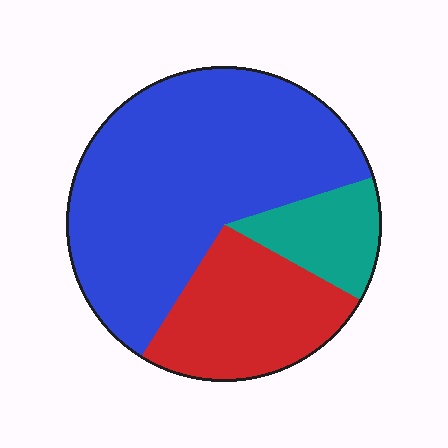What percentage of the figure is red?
Red covers around 25% of the figure.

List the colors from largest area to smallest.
From largest to smallest: blue, red, teal.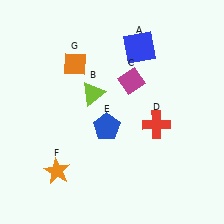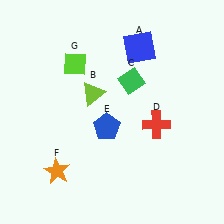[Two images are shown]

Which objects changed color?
C changed from magenta to green. G changed from orange to lime.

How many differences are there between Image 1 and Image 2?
There are 2 differences between the two images.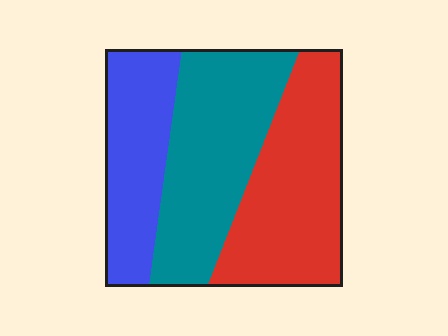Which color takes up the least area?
Blue, at roughly 25%.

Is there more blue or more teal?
Teal.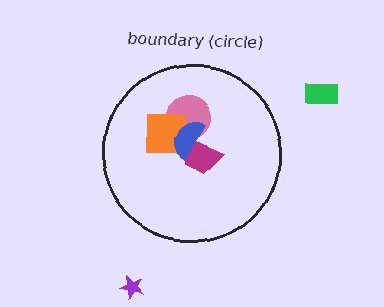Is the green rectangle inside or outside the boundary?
Outside.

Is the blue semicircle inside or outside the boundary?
Inside.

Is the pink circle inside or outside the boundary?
Inside.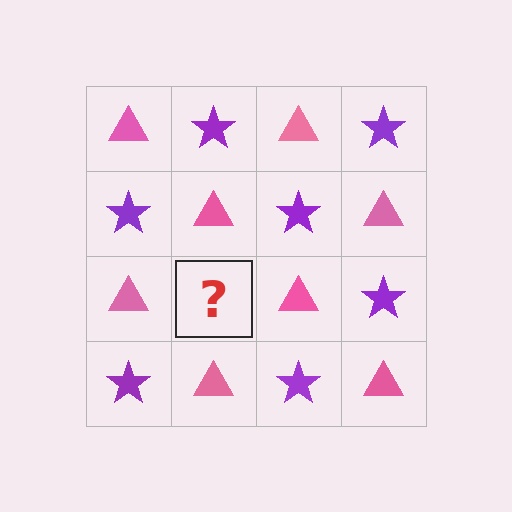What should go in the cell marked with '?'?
The missing cell should contain a purple star.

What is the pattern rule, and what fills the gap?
The rule is that it alternates pink triangle and purple star in a checkerboard pattern. The gap should be filled with a purple star.